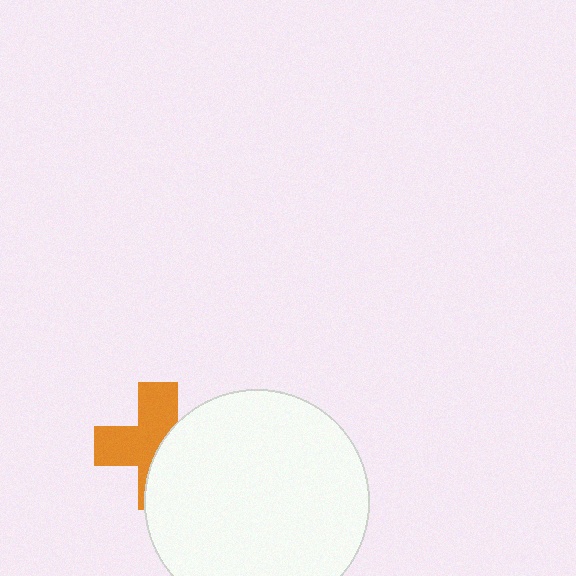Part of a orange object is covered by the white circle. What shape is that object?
It is a cross.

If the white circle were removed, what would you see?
You would see the complete orange cross.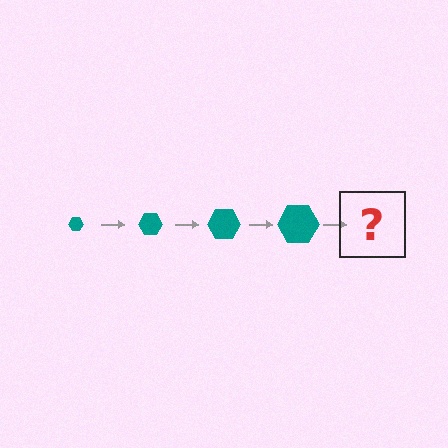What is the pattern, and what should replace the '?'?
The pattern is that the hexagon gets progressively larger each step. The '?' should be a teal hexagon, larger than the previous one.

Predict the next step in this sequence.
The next step is a teal hexagon, larger than the previous one.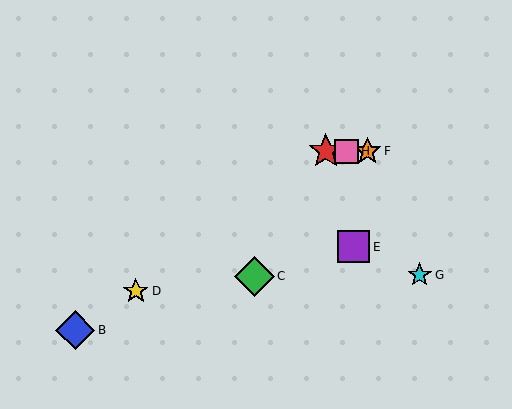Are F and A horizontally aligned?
Yes, both are at y≈151.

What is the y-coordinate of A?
Object A is at y≈151.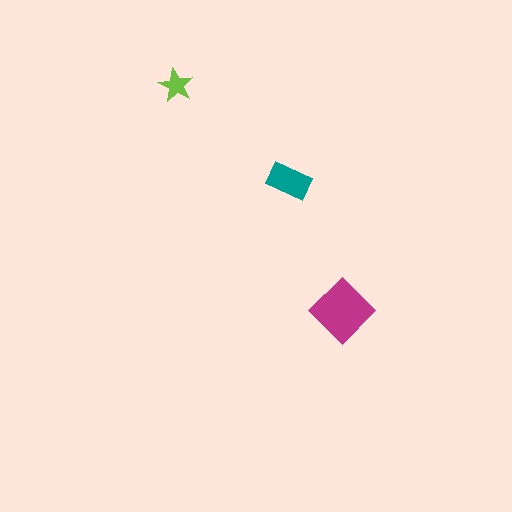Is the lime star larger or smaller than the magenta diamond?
Smaller.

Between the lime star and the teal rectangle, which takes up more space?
The teal rectangle.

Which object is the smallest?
The lime star.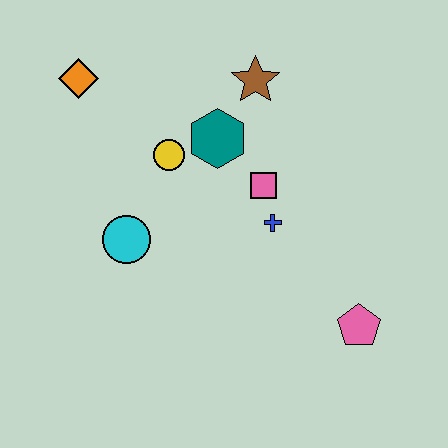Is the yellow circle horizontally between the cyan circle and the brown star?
Yes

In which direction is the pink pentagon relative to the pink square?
The pink pentagon is below the pink square.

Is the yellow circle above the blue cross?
Yes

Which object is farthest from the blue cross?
The orange diamond is farthest from the blue cross.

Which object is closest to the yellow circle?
The teal hexagon is closest to the yellow circle.